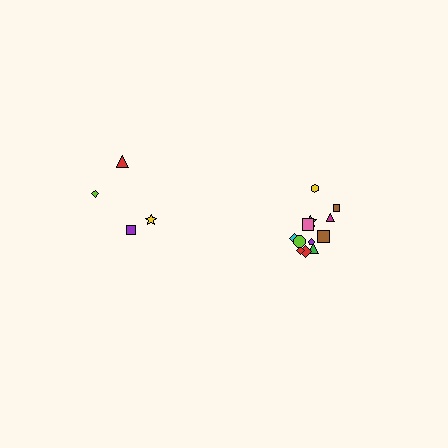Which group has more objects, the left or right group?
The right group.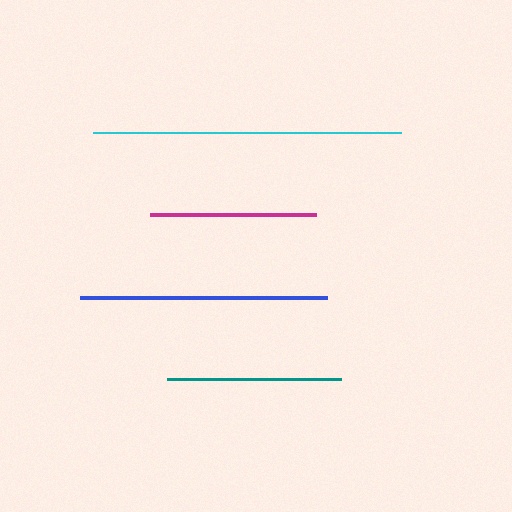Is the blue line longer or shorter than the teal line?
The blue line is longer than the teal line.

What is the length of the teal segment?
The teal segment is approximately 174 pixels long.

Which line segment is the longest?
The cyan line is the longest at approximately 308 pixels.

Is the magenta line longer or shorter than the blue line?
The blue line is longer than the magenta line.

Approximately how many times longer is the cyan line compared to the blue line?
The cyan line is approximately 1.2 times the length of the blue line.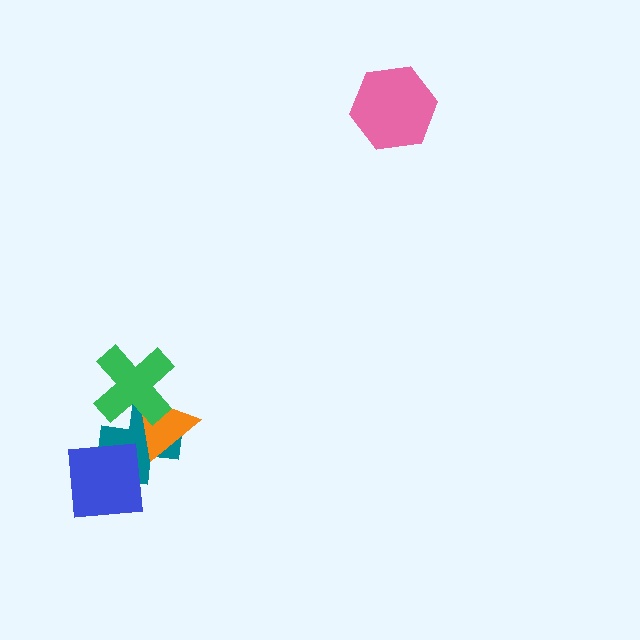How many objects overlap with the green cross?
2 objects overlap with the green cross.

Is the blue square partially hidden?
No, no other shape covers it.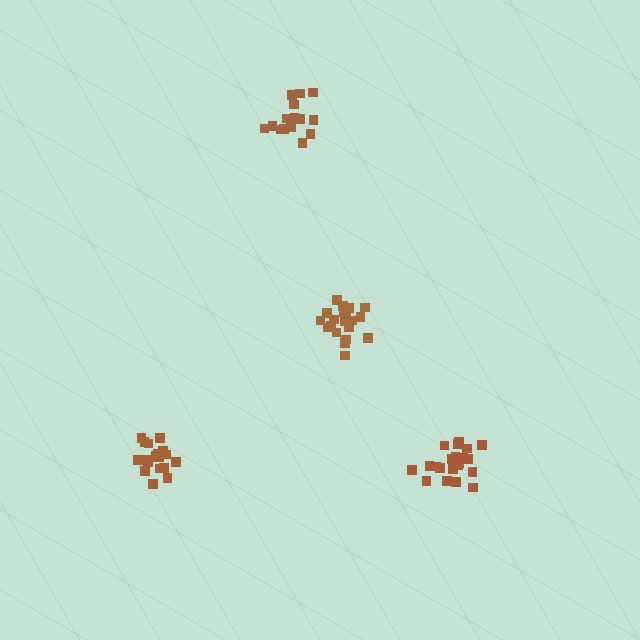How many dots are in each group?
Group 1: 21 dots, Group 2: 20 dots, Group 3: 20 dots, Group 4: 15 dots (76 total).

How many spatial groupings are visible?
There are 4 spatial groupings.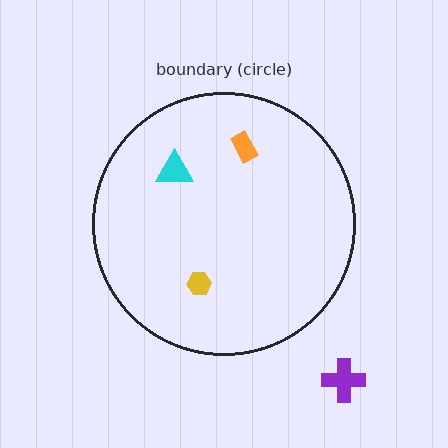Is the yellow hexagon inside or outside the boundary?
Inside.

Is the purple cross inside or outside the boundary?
Outside.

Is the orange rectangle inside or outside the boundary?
Inside.